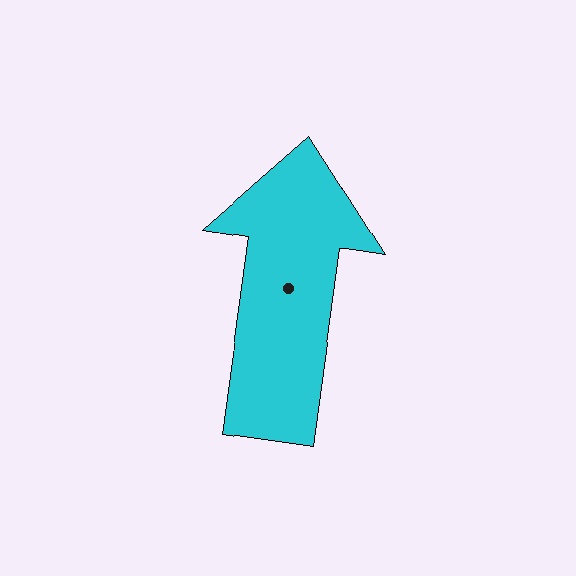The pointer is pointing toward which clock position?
Roughly 12 o'clock.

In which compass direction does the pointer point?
North.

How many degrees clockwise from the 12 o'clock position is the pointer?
Approximately 8 degrees.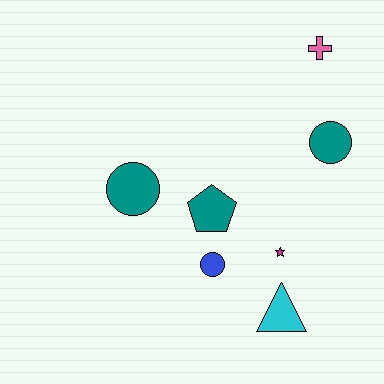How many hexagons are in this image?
There are no hexagons.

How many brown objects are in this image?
There are no brown objects.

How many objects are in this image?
There are 7 objects.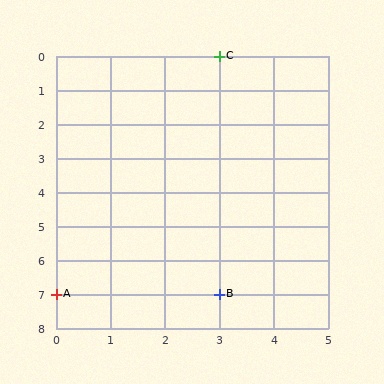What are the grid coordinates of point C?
Point C is at grid coordinates (3, 0).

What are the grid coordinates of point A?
Point A is at grid coordinates (0, 7).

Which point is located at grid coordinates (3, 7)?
Point B is at (3, 7).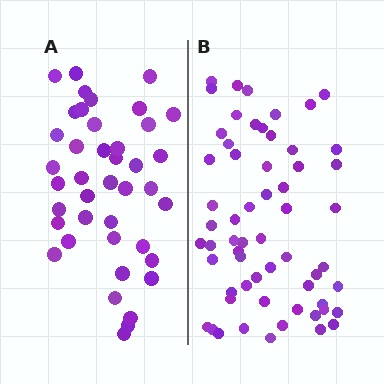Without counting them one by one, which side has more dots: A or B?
Region B (the right region) has more dots.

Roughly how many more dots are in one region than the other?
Region B has approximately 20 more dots than region A.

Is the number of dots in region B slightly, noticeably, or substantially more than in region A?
Region B has substantially more. The ratio is roughly 1.5 to 1.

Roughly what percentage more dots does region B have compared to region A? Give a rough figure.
About 45% more.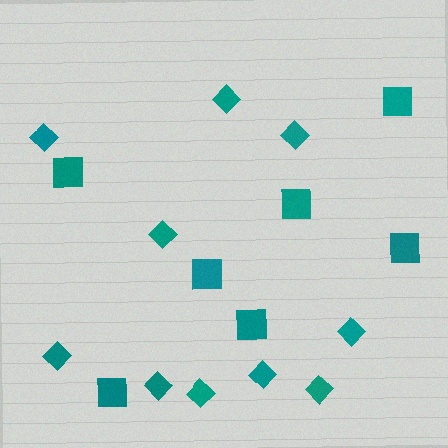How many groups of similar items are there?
There are 2 groups: one group of diamonds (10) and one group of squares (7).